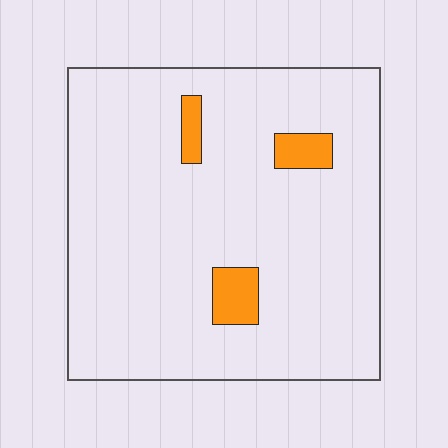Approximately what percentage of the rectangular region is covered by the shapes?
Approximately 5%.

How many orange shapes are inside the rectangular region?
3.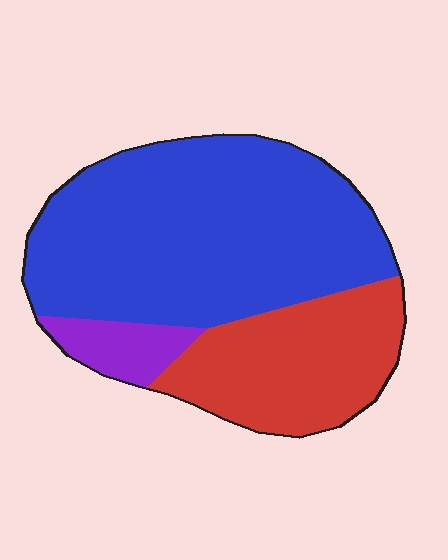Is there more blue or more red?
Blue.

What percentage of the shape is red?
Red covers around 30% of the shape.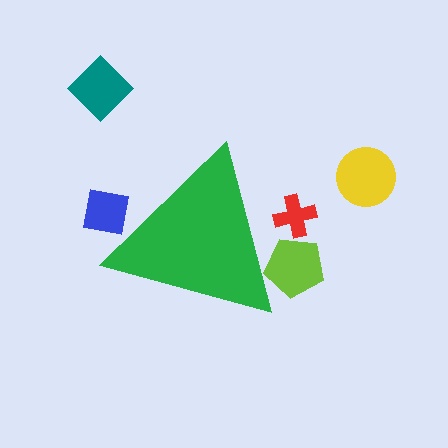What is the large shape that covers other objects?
A green triangle.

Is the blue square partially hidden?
Yes, the blue square is partially hidden behind the green triangle.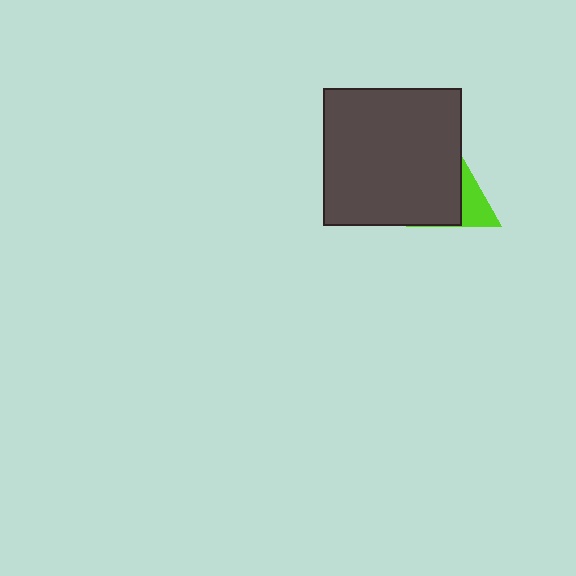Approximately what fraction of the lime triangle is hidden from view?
Roughly 61% of the lime triangle is hidden behind the dark gray square.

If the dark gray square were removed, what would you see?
You would see the complete lime triangle.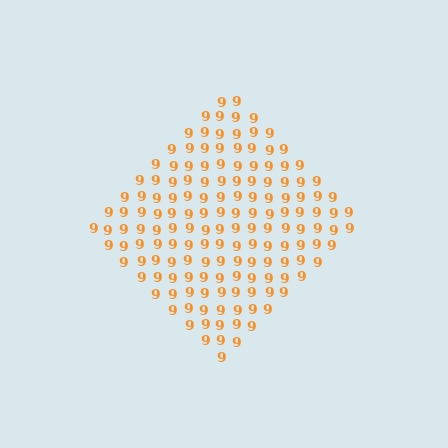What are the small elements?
The small elements are digit 9's.